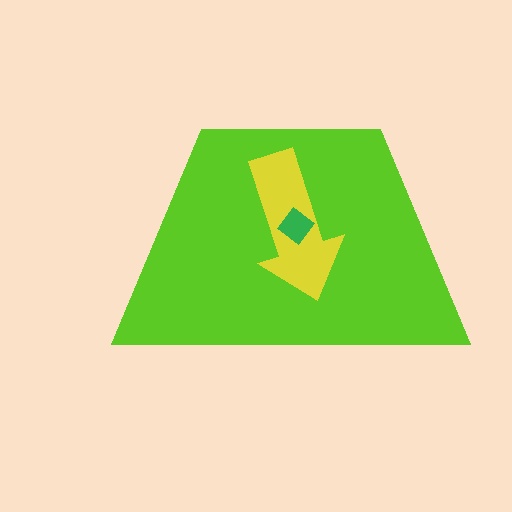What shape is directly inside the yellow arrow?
The green diamond.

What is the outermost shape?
The lime trapezoid.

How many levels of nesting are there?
3.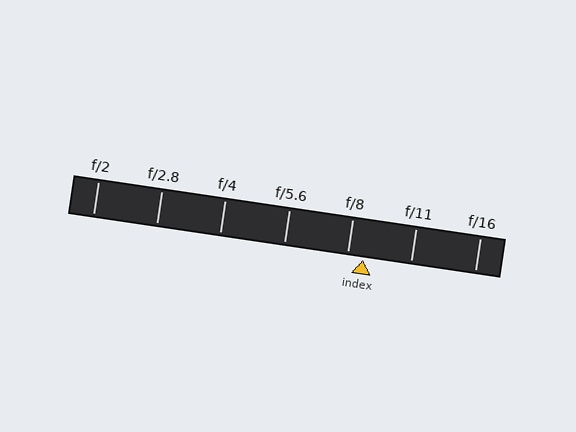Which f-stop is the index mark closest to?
The index mark is closest to f/8.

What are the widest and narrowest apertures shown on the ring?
The widest aperture shown is f/2 and the narrowest is f/16.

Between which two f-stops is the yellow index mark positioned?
The index mark is between f/8 and f/11.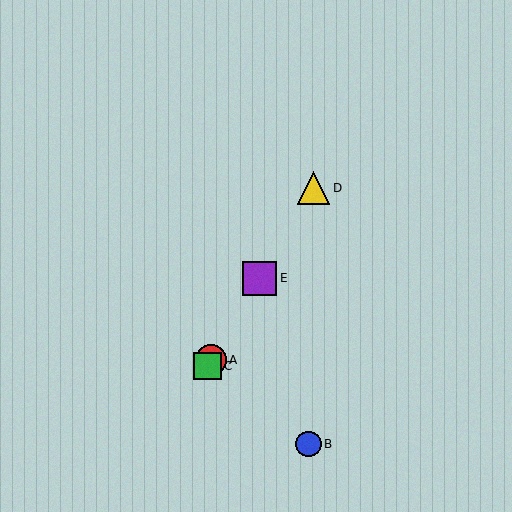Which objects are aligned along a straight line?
Objects A, C, D, E are aligned along a straight line.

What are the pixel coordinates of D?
Object D is at (314, 188).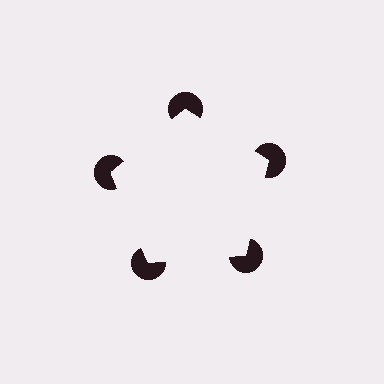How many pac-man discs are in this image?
There are 5 — one at each vertex of the illusory pentagon.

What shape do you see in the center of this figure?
An illusory pentagon — its edges are inferred from the aligned wedge cuts in the pac-man discs, not physically drawn.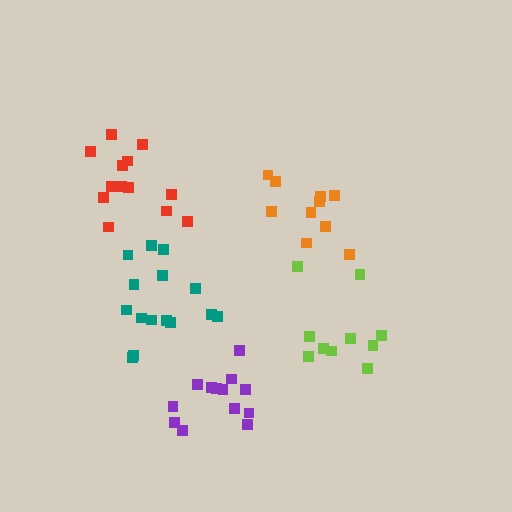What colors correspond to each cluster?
The clusters are colored: red, lime, orange, teal, purple.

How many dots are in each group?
Group 1: 13 dots, Group 2: 10 dots, Group 3: 10 dots, Group 4: 15 dots, Group 5: 13 dots (61 total).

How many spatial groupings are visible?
There are 5 spatial groupings.